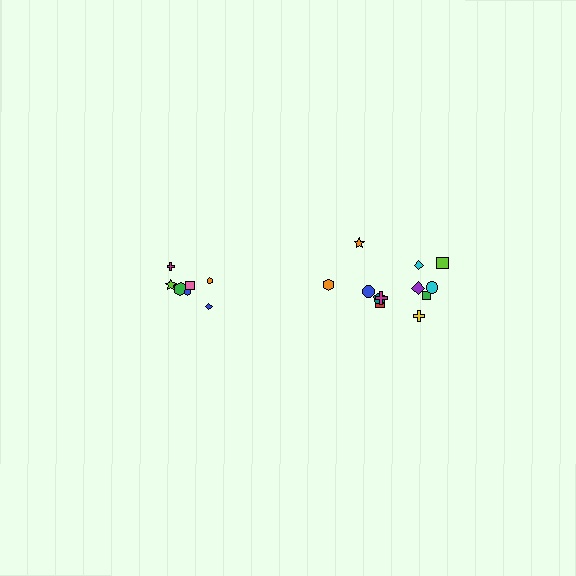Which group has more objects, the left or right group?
The right group.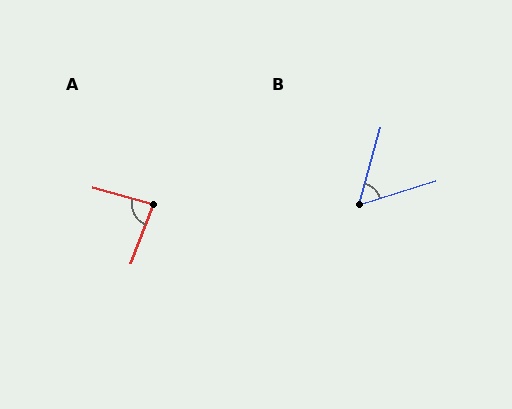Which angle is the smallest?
B, at approximately 57 degrees.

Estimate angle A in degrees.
Approximately 85 degrees.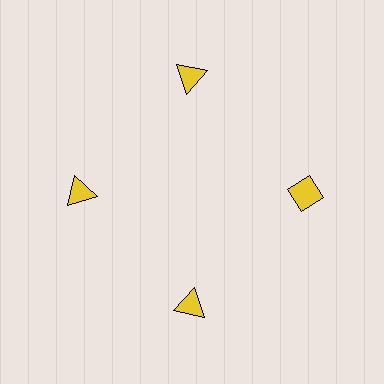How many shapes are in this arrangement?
There are 4 shapes arranged in a ring pattern.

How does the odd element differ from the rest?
It has a different shape: diamond instead of triangle.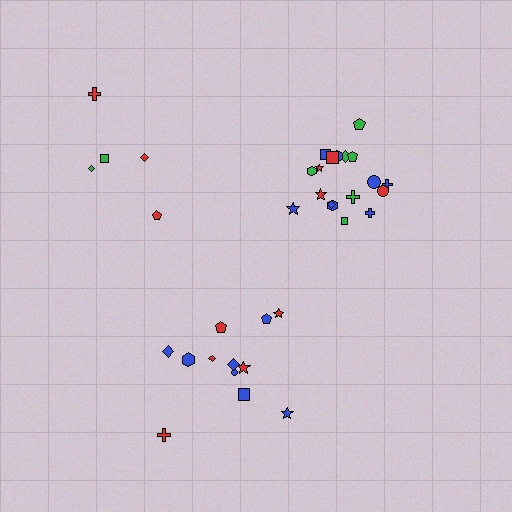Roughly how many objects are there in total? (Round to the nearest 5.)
Roughly 35 objects in total.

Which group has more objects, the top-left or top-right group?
The top-right group.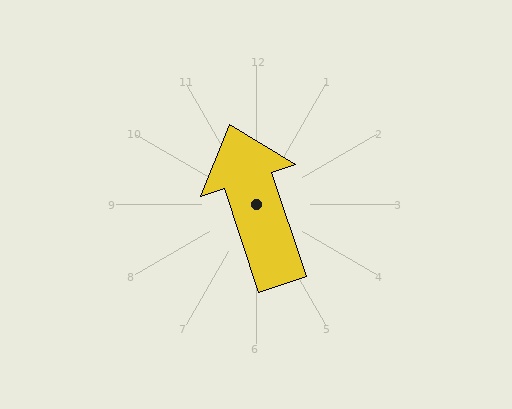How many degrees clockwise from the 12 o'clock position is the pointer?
Approximately 342 degrees.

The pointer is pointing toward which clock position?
Roughly 11 o'clock.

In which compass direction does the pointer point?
North.